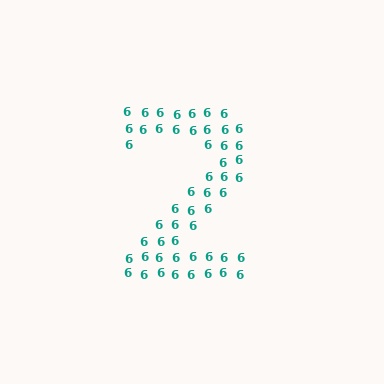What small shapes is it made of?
It is made of small digit 6's.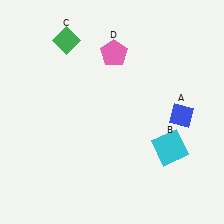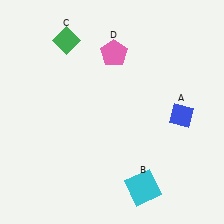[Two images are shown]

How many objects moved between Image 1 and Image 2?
1 object moved between the two images.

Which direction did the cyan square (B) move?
The cyan square (B) moved down.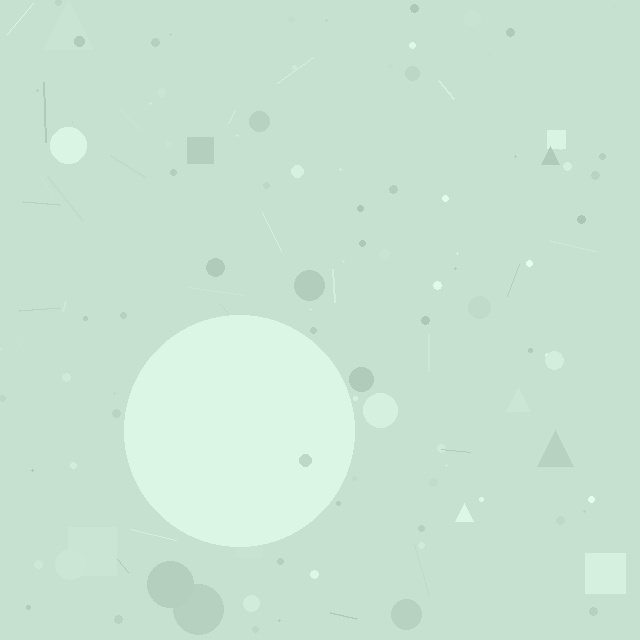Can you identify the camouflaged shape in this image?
The camouflaged shape is a circle.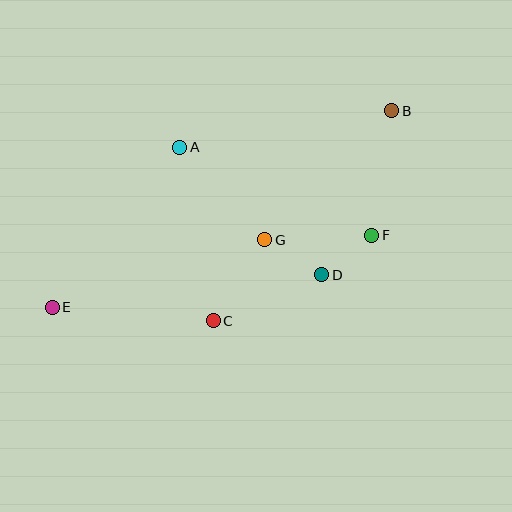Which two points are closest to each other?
Points D and F are closest to each other.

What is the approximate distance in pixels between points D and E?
The distance between D and E is approximately 272 pixels.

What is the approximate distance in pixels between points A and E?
The distance between A and E is approximately 205 pixels.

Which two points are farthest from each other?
Points B and E are farthest from each other.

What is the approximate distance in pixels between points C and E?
The distance between C and E is approximately 162 pixels.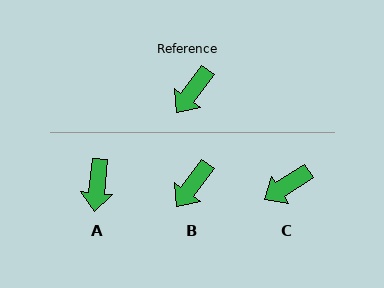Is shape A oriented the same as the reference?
No, it is off by about 30 degrees.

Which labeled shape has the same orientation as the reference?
B.